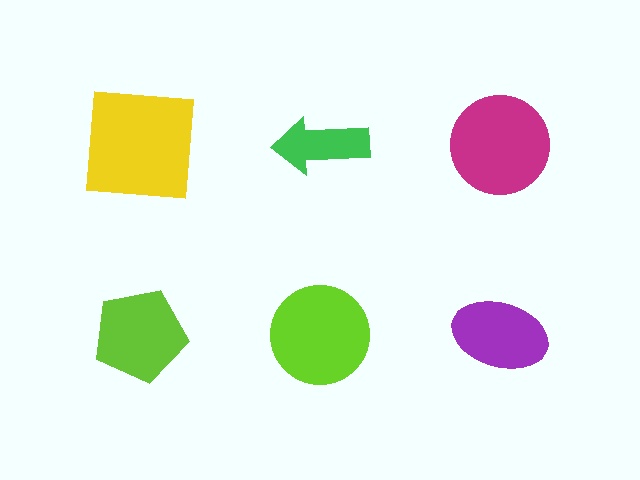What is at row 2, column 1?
A lime pentagon.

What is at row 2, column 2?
A lime circle.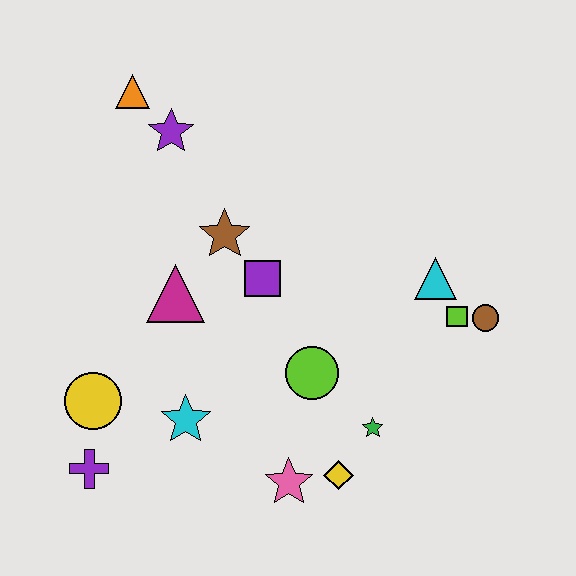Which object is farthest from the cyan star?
The orange triangle is farthest from the cyan star.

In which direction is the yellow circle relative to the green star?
The yellow circle is to the left of the green star.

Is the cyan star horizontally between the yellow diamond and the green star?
No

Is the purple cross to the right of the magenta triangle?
No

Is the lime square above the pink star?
Yes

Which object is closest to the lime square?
The brown circle is closest to the lime square.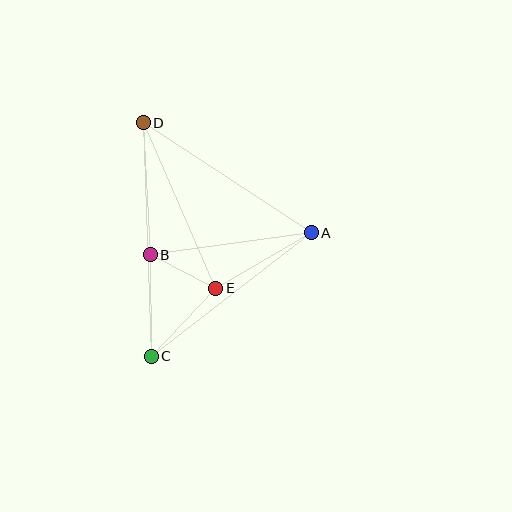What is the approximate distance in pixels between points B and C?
The distance between B and C is approximately 101 pixels.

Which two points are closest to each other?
Points B and E are closest to each other.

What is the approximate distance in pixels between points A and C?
The distance between A and C is approximately 202 pixels.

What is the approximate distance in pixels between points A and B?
The distance between A and B is approximately 163 pixels.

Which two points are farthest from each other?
Points C and D are farthest from each other.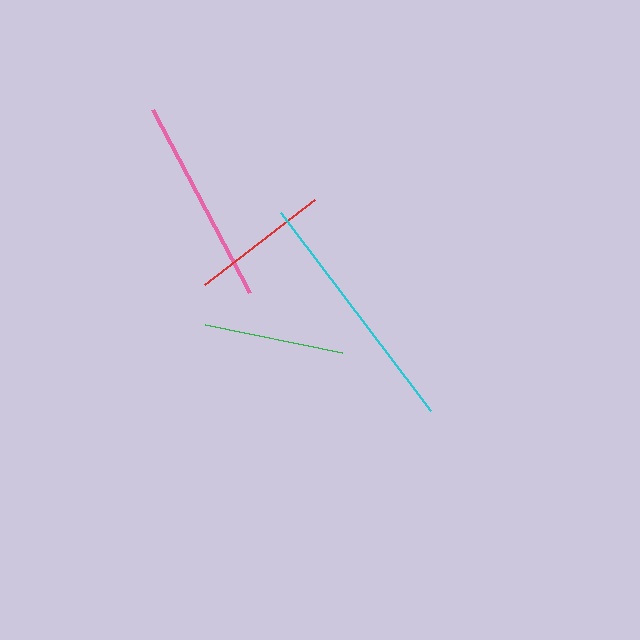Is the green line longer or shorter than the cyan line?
The cyan line is longer than the green line.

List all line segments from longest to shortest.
From longest to shortest: cyan, pink, green, red.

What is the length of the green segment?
The green segment is approximately 140 pixels long.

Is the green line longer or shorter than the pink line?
The pink line is longer than the green line.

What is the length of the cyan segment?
The cyan segment is approximately 249 pixels long.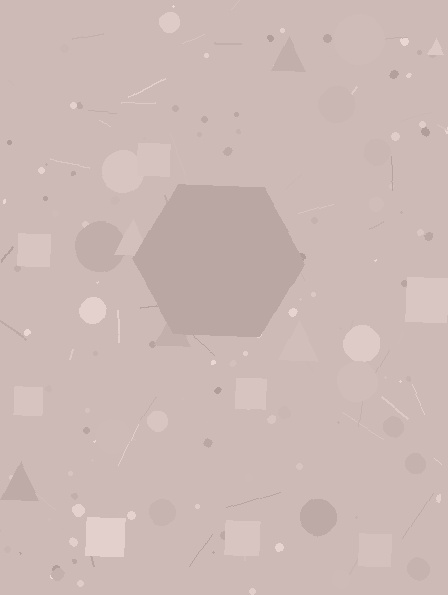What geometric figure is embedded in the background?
A hexagon is embedded in the background.